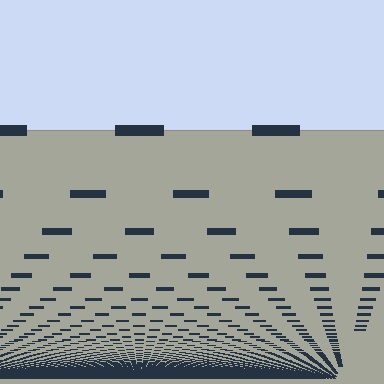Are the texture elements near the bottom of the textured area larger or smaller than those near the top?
Smaller. The gradient is inverted — elements near the bottom are smaller and denser.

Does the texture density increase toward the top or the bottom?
Density increases toward the bottom.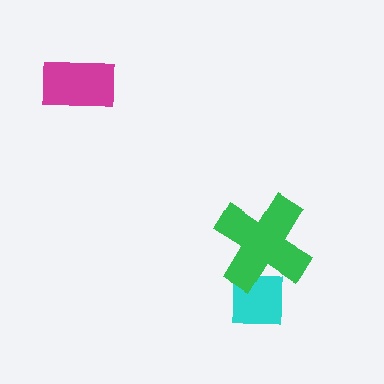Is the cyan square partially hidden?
Yes, it is partially covered by another shape.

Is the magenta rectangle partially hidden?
No, no other shape covers it.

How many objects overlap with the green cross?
1 object overlaps with the green cross.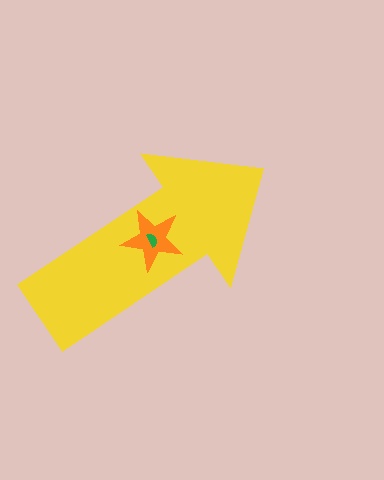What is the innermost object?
The green semicircle.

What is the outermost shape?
The yellow arrow.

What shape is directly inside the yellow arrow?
The orange star.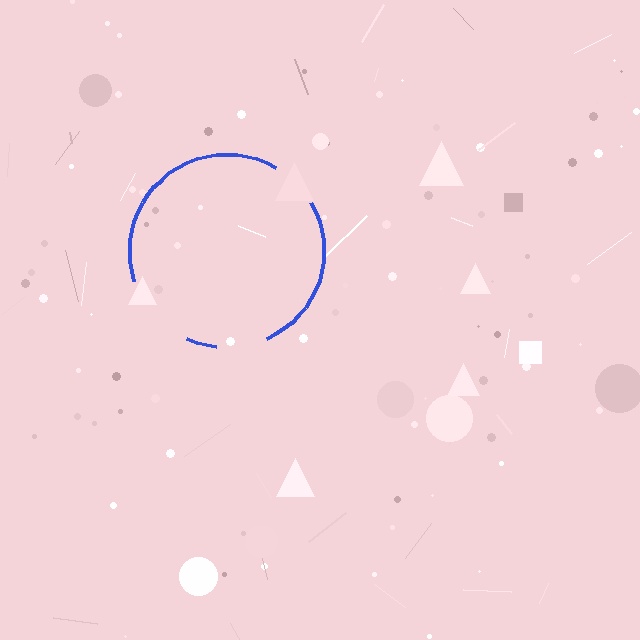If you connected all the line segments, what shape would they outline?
They would outline a circle.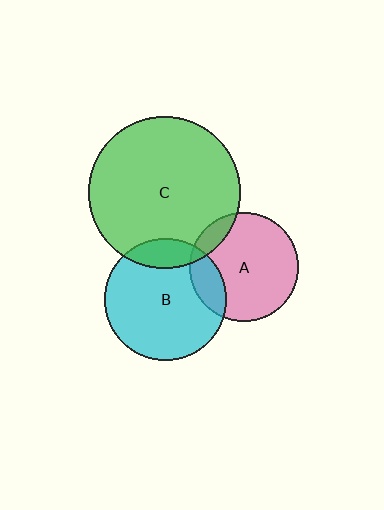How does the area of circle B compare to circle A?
Approximately 1.3 times.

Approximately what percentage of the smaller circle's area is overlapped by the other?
Approximately 15%.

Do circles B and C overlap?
Yes.